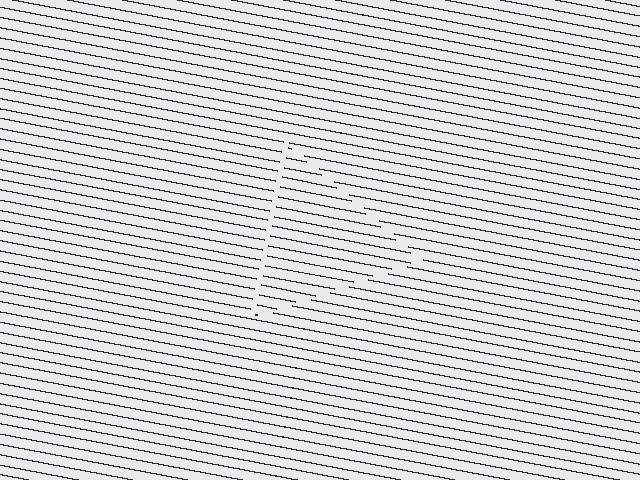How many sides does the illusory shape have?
3 sides — the line-ends trace a triangle.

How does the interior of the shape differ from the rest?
The interior of the shape contains the same grating, shifted by half a period — the contour is defined by the phase discontinuity where line-ends from the inner and outer gratings abut.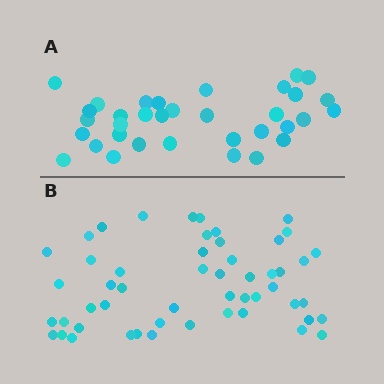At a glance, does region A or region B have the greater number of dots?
Region B (the bottom region) has more dots.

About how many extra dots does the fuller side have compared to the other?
Region B has approximately 20 more dots than region A.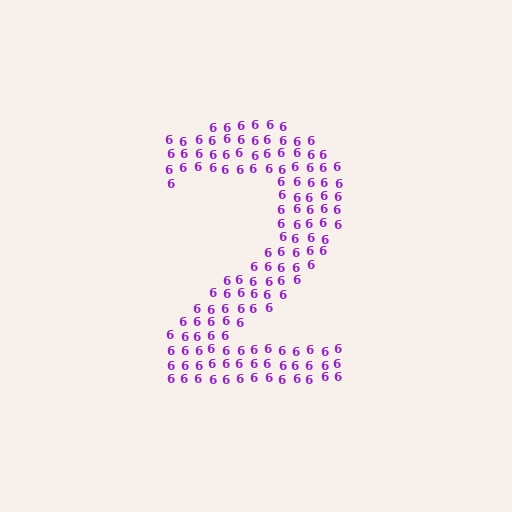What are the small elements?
The small elements are digit 6's.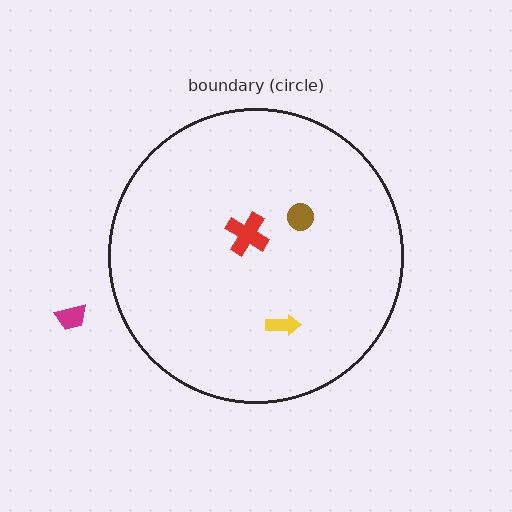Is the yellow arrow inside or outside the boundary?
Inside.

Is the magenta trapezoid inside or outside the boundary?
Outside.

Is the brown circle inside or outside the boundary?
Inside.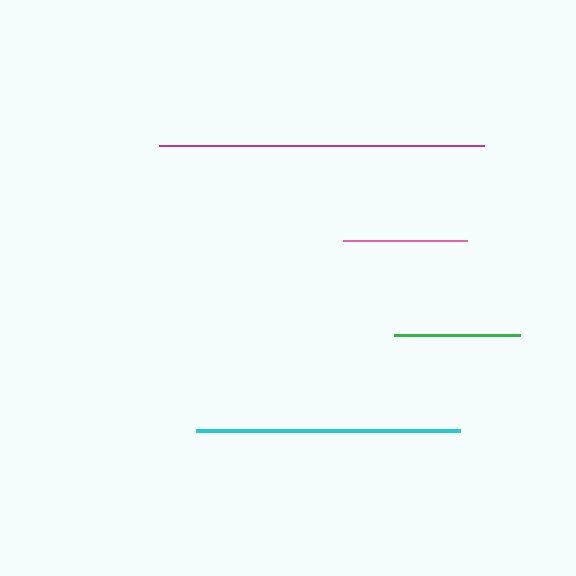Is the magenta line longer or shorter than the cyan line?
The magenta line is longer than the cyan line.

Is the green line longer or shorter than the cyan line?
The cyan line is longer than the green line.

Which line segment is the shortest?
The pink line is the shortest at approximately 124 pixels.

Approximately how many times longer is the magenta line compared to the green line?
The magenta line is approximately 2.6 times the length of the green line.